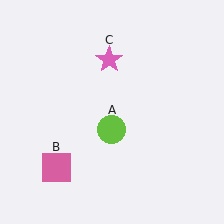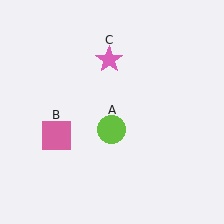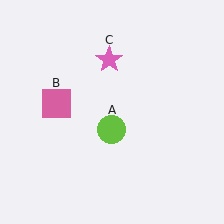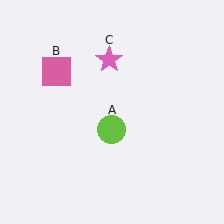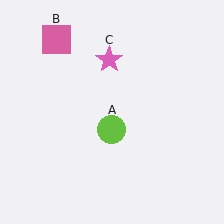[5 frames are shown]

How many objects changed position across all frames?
1 object changed position: pink square (object B).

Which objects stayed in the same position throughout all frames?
Lime circle (object A) and pink star (object C) remained stationary.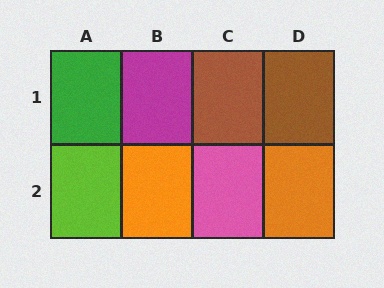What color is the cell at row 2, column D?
Orange.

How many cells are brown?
2 cells are brown.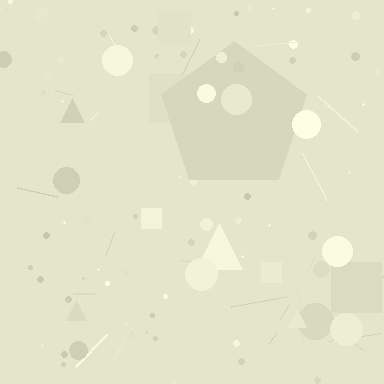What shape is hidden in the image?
A pentagon is hidden in the image.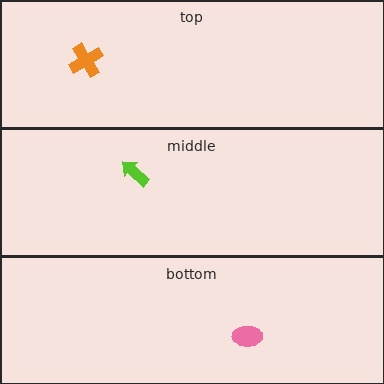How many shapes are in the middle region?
1.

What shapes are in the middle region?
The lime arrow.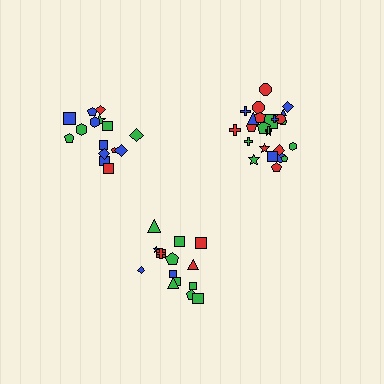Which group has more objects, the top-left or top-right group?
The top-right group.